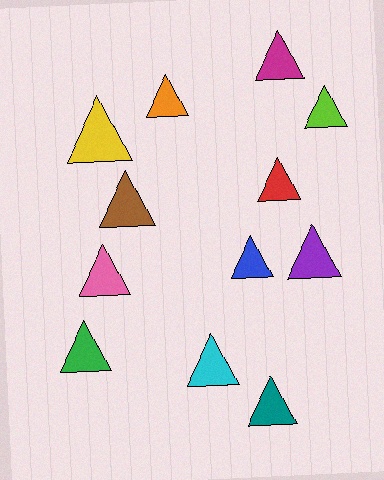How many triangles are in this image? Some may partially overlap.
There are 12 triangles.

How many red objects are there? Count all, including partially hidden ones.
There is 1 red object.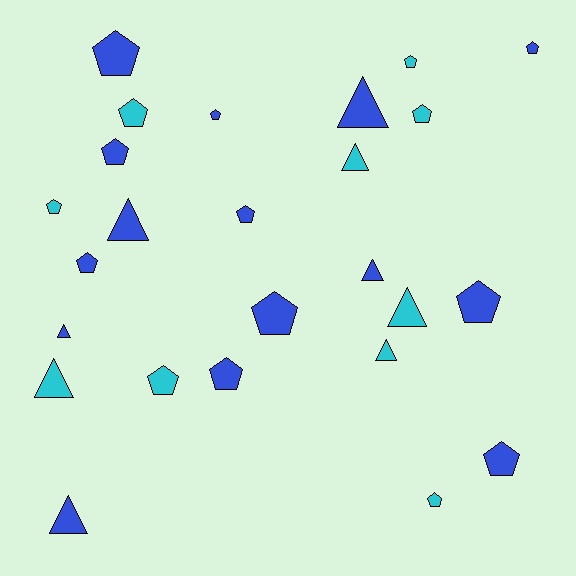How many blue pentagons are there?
There are 10 blue pentagons.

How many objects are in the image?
There are 25 objects.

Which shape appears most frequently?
Pentagon, with 16 objects.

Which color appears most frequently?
Blue, with 15 objects.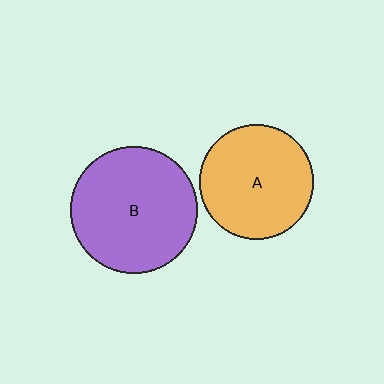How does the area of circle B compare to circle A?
Approximately 1.2 times.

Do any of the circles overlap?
No, none of the circles overlap.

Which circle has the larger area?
Circle B (purple).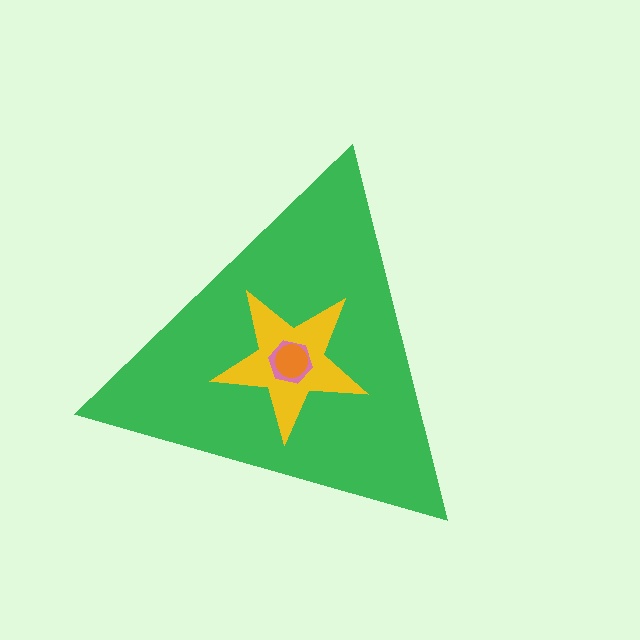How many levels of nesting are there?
4.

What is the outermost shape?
The green triangle.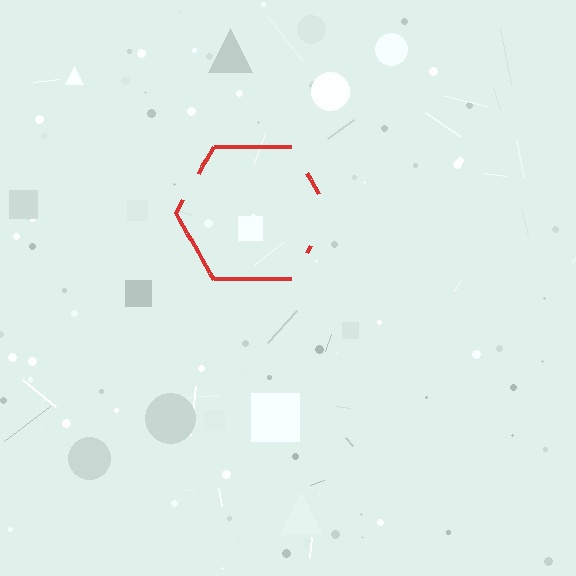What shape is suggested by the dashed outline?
The dashed outline suggests a hexagon.